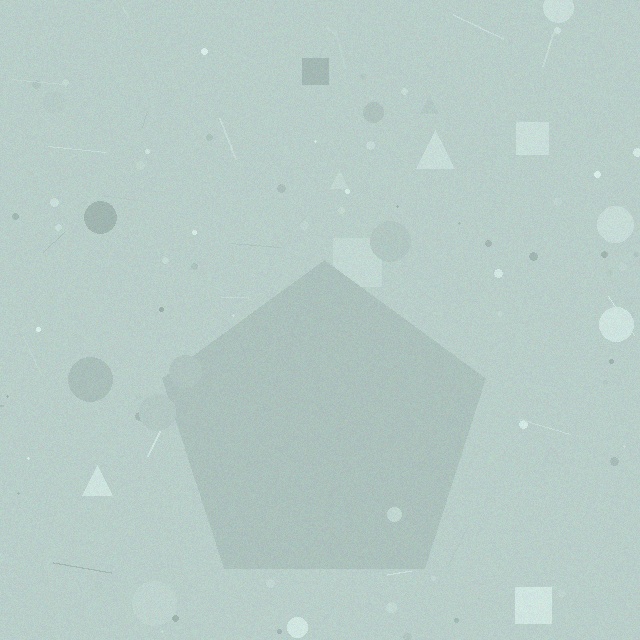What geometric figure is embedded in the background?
A pentagon is embedded in the background.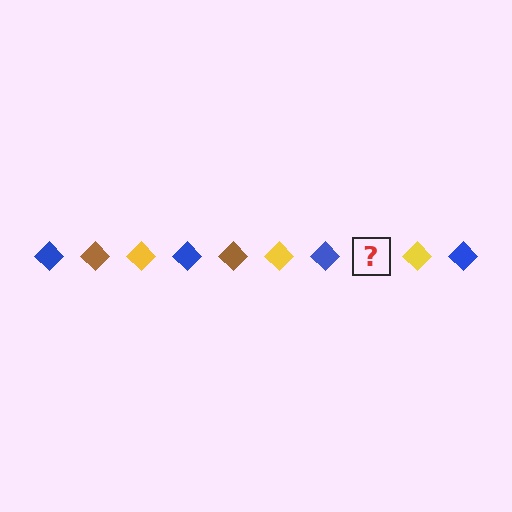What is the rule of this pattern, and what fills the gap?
The rule is that the pattern cycles through blue, brown, yellow diamonds. The gap should be filled with a brown diamond.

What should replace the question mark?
The question mark should be replaced with a brown diamond.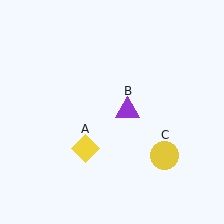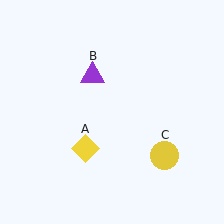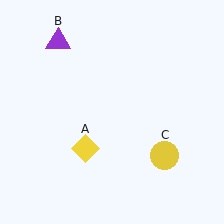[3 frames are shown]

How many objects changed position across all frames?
1 object changed position: purple triangle (object B).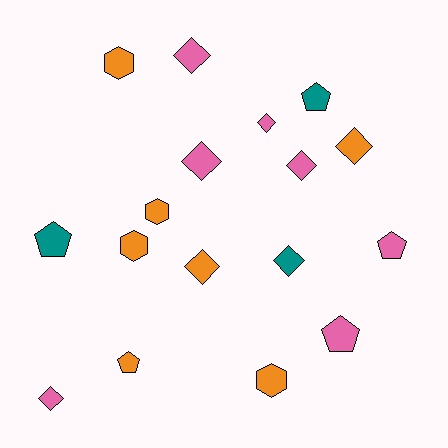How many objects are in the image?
There are 17 objects.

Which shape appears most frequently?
Diamond, with 8 objects.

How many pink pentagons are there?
There are 2 pink pentagons.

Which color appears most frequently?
Orange, with 7 objects.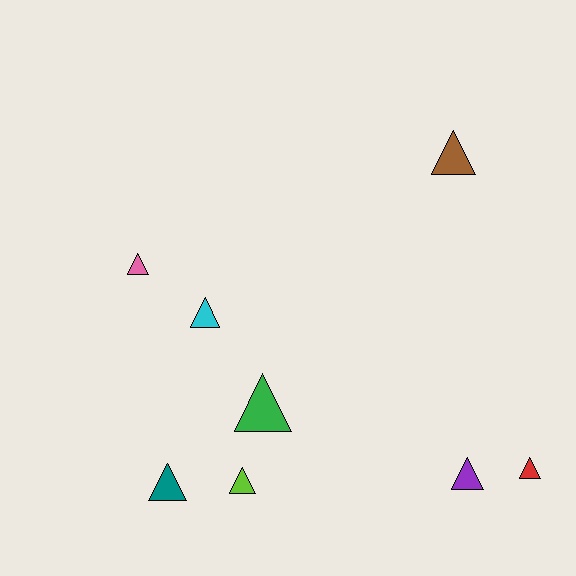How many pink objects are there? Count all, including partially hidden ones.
There is 1 pink object.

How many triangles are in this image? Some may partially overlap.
There are 8 triangles.